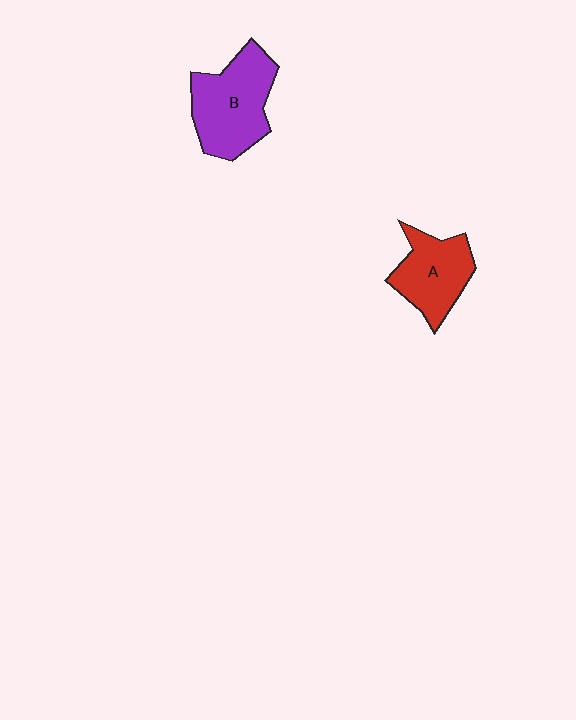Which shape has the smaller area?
Shape A (red).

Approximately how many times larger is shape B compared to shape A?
Approximately 1.3 times.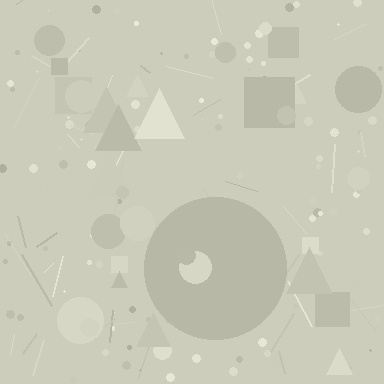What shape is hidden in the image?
A circle is hidden in the image.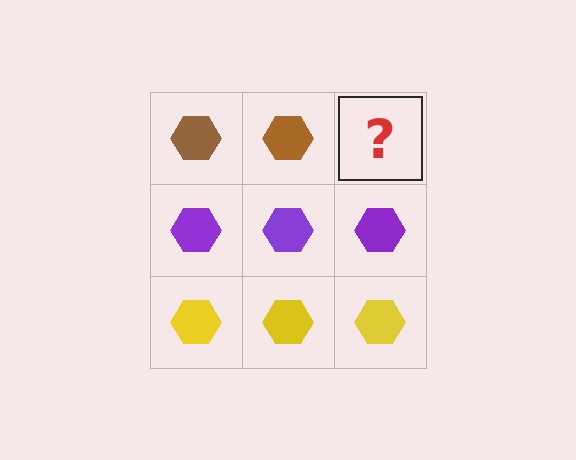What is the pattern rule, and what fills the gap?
The rule is that each row has a consistent color. The gap should be filled with a brown hexagon.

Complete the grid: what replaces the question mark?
The question mark should be replaced with a brown hexagon.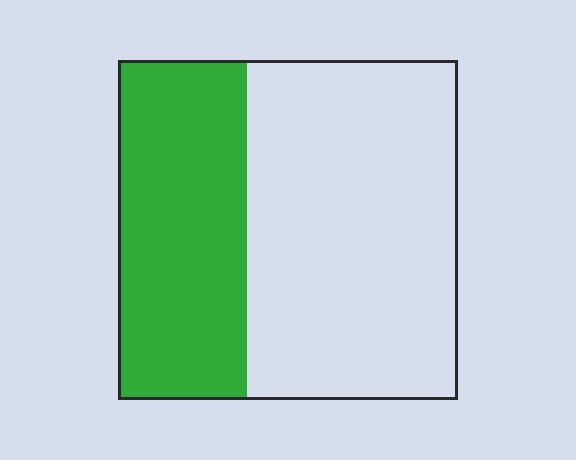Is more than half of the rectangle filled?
No.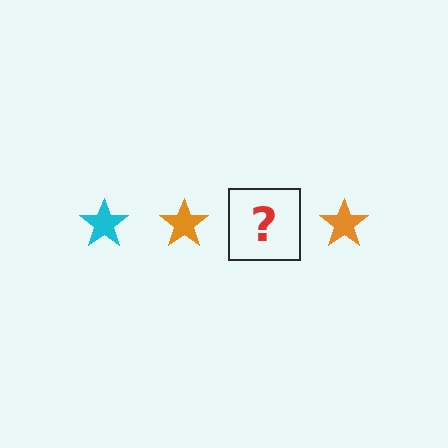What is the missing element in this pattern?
The missing element is a cyan star.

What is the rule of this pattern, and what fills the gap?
The rule is that the pattern cycles through cyan, orange stars. The gap should be filled with a cyan star.